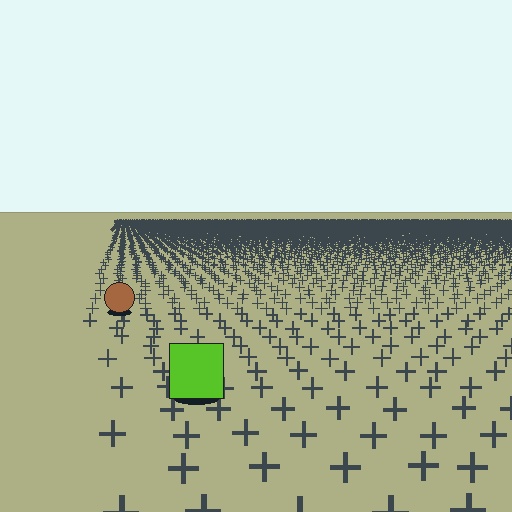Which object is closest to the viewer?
The lime square is closest. The texture marks near it are larger and more spread out.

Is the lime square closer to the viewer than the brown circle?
Yes. The lime square is closer — you can tell from the texture gradient: the ground texture is coarser near it.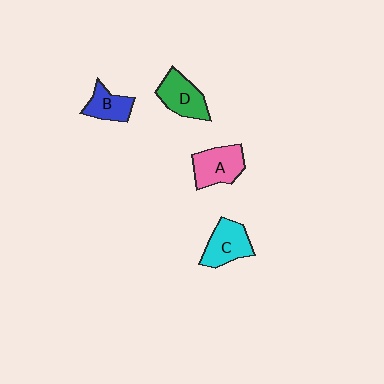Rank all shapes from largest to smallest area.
From largest to smallest: A (pink), D (green), C (cyan), B (blue).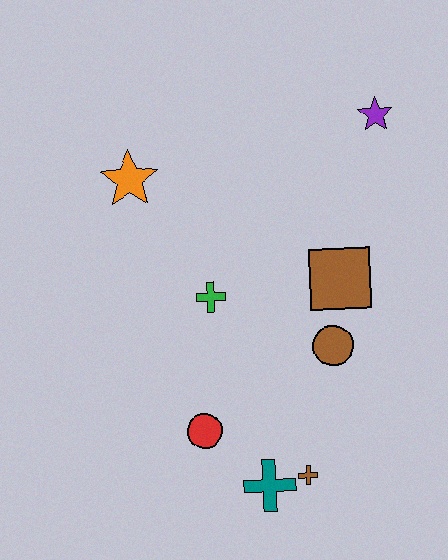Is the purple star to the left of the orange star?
No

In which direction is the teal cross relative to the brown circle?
The teal cross is below the brown circle.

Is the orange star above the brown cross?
Yes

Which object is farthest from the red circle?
The purple star is farthest from the red circle.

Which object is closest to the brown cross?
The teal cross is closest to the brown cross.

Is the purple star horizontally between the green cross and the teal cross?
No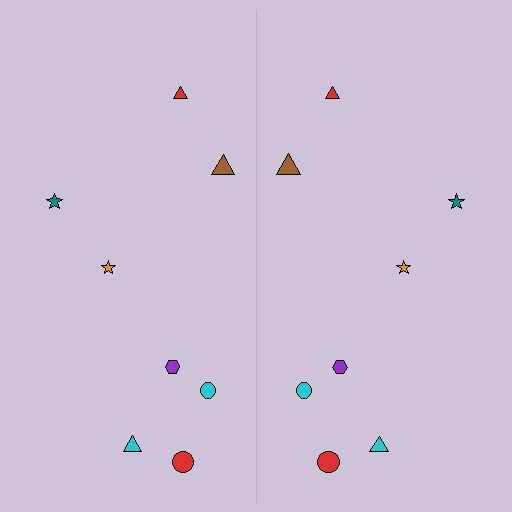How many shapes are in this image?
There are 16 shapes in this image.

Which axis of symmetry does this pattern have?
The pattern has a vertical axis of symmetry running through the center of the image.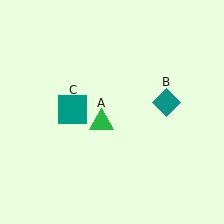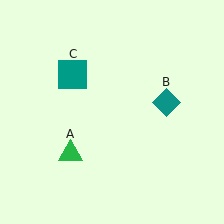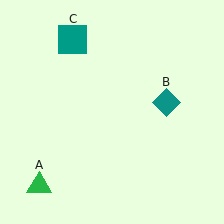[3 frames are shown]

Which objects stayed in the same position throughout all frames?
Teal diamond (object B) remained stationary.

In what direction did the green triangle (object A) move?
The green triangle (object A) moved down and to the left.